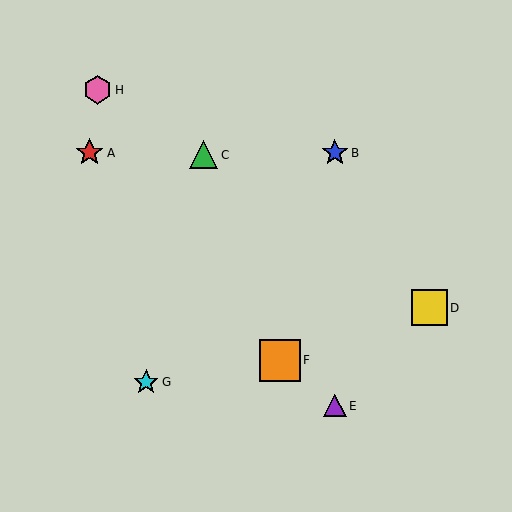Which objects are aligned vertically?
Objects B, E are aligned vertically.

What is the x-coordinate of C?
Object C is at x≈204.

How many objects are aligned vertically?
2 objects (B, E) are aligned vertically.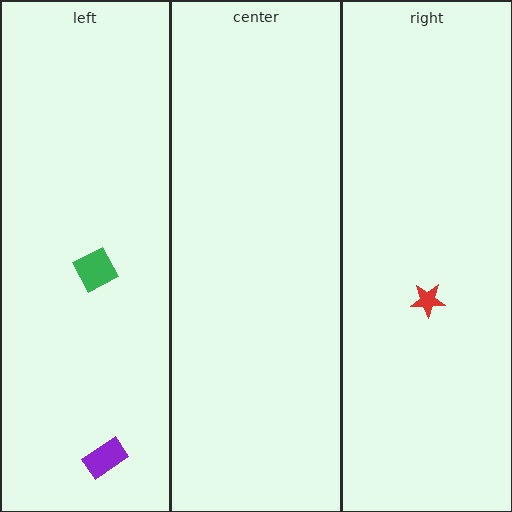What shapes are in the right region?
The red star.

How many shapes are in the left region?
2.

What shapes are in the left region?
The purple rectangle, the green diamond.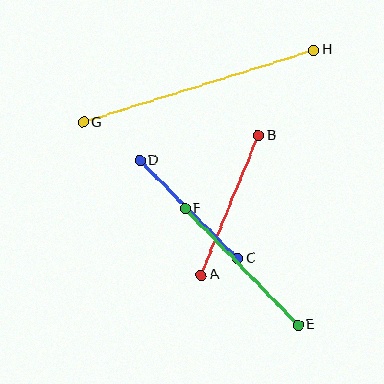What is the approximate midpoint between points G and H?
The midpoint is at approximately (199, 86) pixels.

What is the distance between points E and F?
The distance is approximately 162 pixels.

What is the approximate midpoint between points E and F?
The midpoint is at approximately (241, 267) pixels.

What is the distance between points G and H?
The distance is approximately 241 pixels.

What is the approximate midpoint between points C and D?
The midpoint is at approximately (189, 210) pixels.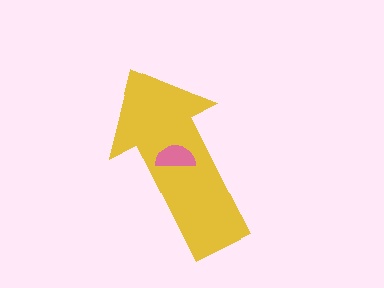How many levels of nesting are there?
2.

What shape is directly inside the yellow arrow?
The pink semicircle.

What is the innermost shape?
The pink semicircle.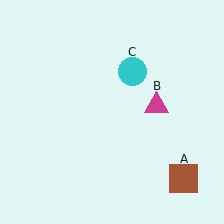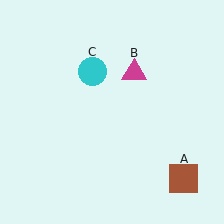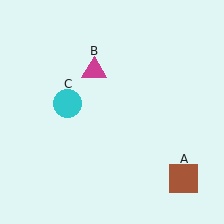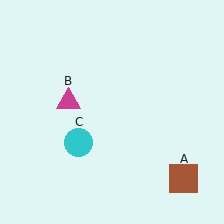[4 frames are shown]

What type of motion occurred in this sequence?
The magenta triangle (object B), cyan circle (object C) rotated counterclockwise around the center of the scene.